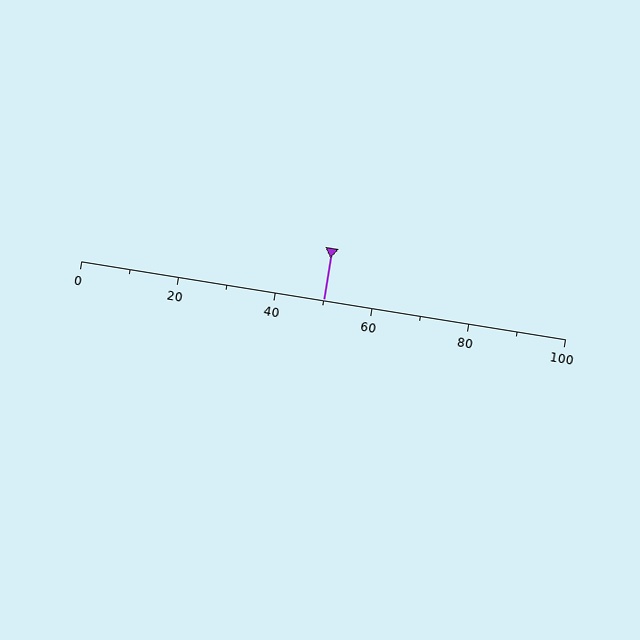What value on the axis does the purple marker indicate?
The marker indicates approximately 50.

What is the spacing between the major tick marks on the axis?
The major ticks are spaced 20 apart.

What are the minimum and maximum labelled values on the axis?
The axis runs from 0 to 100.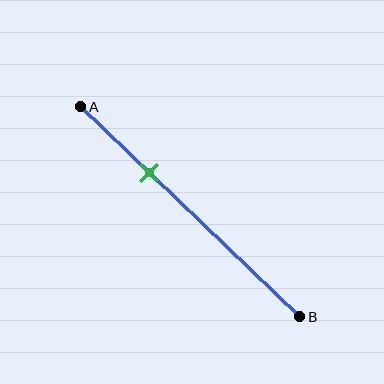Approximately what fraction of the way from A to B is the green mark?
The green mark is approximately 30% of the way from A to B.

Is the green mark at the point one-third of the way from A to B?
Yes, the mark is approximately at the one-third point.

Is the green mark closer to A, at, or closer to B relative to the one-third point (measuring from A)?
The green mark is approximately at the one-third point of segment AB.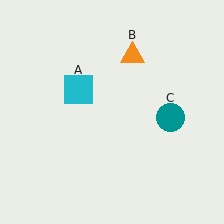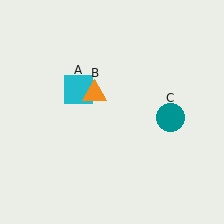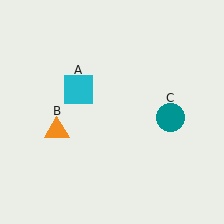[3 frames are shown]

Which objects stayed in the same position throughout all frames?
Cyan square (object A) and teal circle (object C) remained stationary.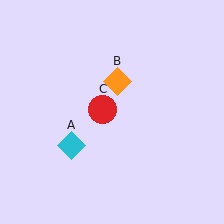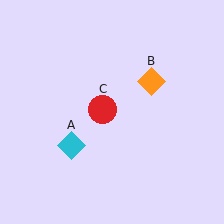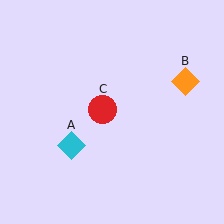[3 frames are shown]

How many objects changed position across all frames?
1 object changed position: orange diamond (object B).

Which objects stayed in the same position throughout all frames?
Cyan diamond (object A) and red circle (object C) remained stationary.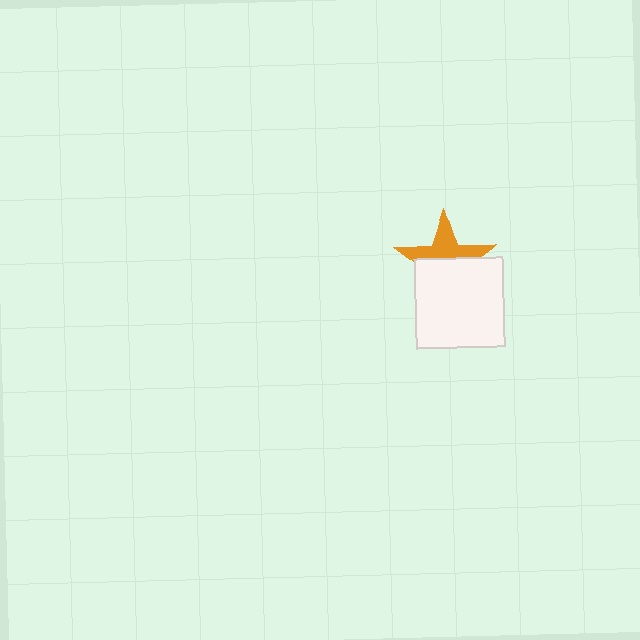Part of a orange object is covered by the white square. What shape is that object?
It is a star.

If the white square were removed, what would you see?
You would see the complete orange star.